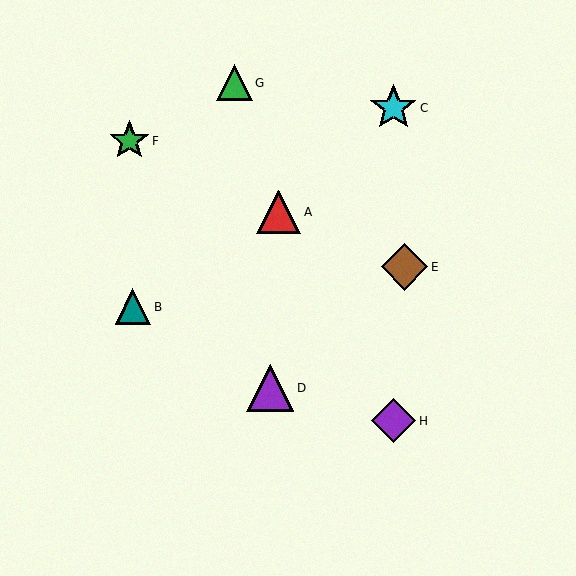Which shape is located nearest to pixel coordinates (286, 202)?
The red triangle (labeled A) at (279, 212) is nearest to that location.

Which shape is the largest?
The purple triangle (labeled D) is the largest.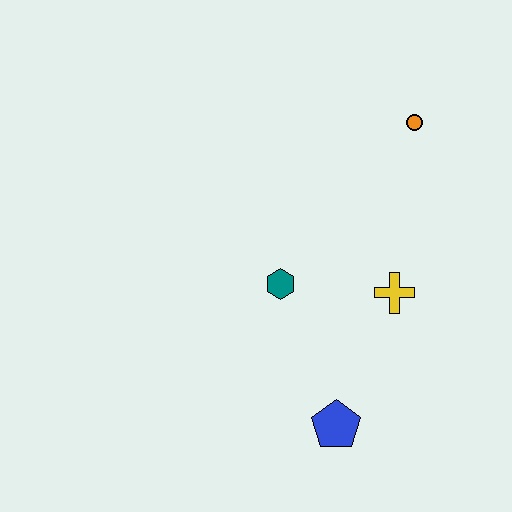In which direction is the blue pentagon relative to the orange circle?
The blue pentagon is below the orange circle.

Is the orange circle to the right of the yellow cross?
Yes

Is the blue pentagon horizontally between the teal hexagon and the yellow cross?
Yes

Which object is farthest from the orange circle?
The blue pentagon is farthest from the orange circle.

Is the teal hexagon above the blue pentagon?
Yes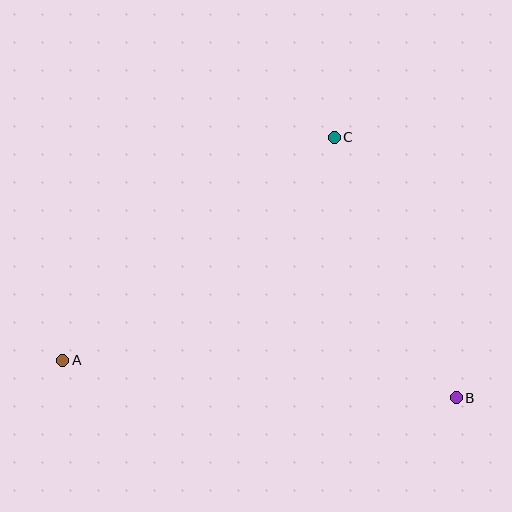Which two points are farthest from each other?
Points A and B are farthest from each other.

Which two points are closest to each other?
Points B and C are closest to each other.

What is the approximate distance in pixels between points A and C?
The distance between A and C is approximately 351 pixels.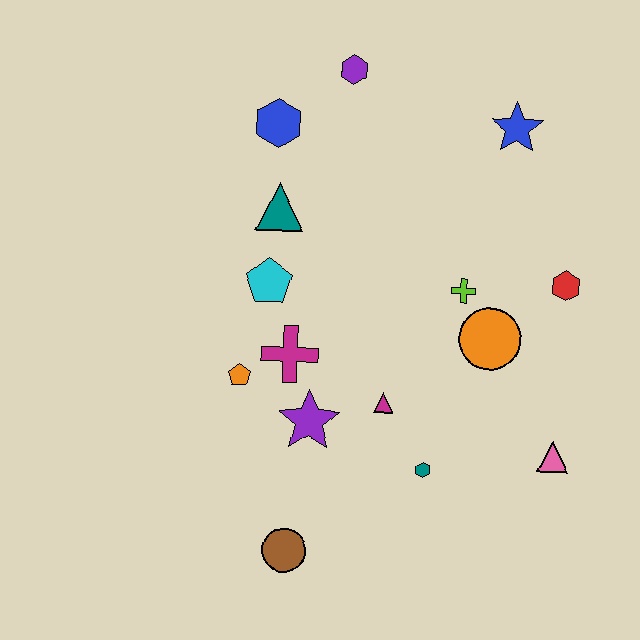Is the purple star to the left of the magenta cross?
No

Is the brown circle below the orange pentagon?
Yes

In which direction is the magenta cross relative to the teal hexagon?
The magenta cross is to the left of the teal hexagon.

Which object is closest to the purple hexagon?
The blue hexagon is closest to the purple hexagon.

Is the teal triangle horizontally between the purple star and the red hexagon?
No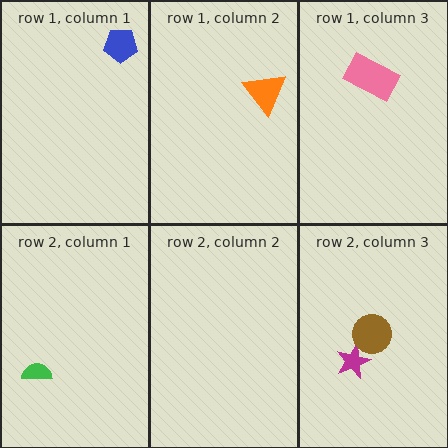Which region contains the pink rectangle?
The row 1, column 3 region.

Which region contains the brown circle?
The row 2, column 3 region.